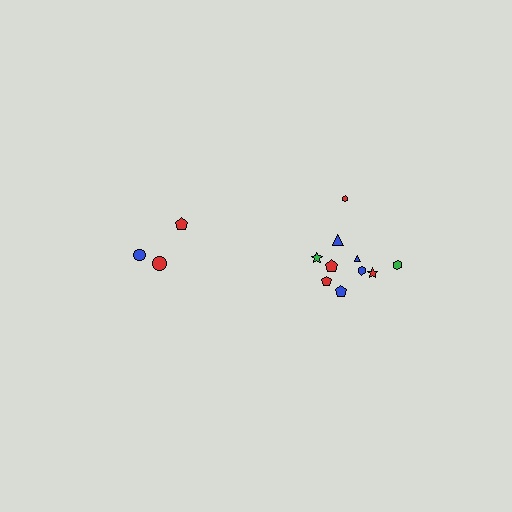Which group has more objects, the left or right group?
The right group.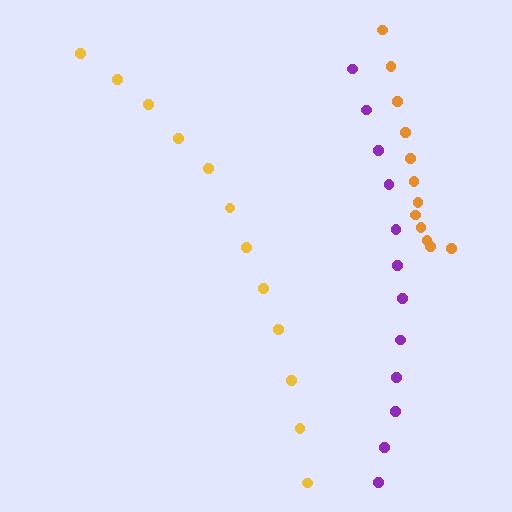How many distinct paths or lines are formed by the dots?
There are 3 distinct paths.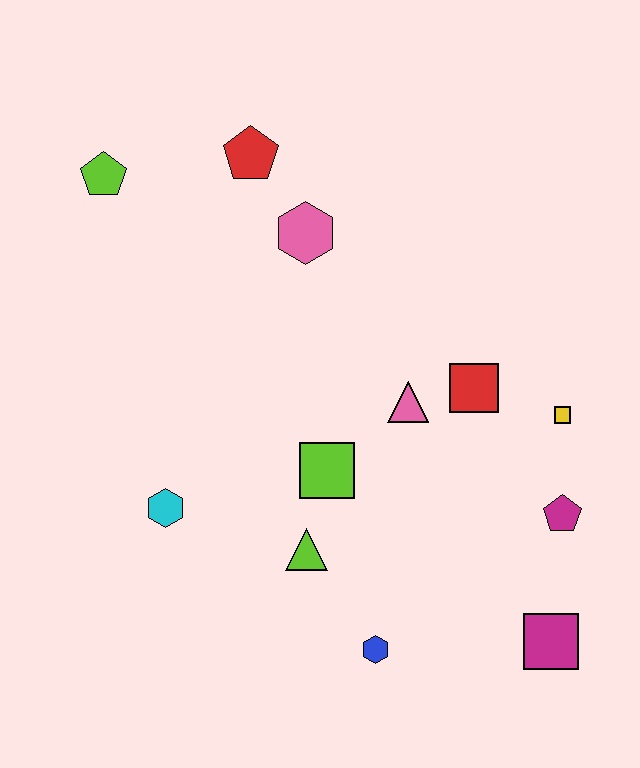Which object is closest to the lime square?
The lime triangle is closest to the lime square.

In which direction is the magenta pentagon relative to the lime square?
The magenta pentagon is to the right of the lime square.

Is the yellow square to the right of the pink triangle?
Yes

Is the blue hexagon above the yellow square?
No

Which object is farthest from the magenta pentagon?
The lime pentagon is farthest from the magenta pentagon.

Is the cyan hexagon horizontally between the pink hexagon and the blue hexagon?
No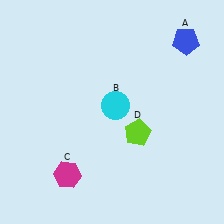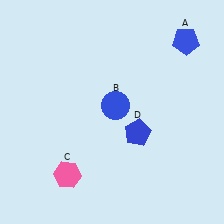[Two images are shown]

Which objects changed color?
B changed from cyan to blue. C changed from magenta to pink. D changed from lime to blue.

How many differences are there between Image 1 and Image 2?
There are 3 differences between the two images.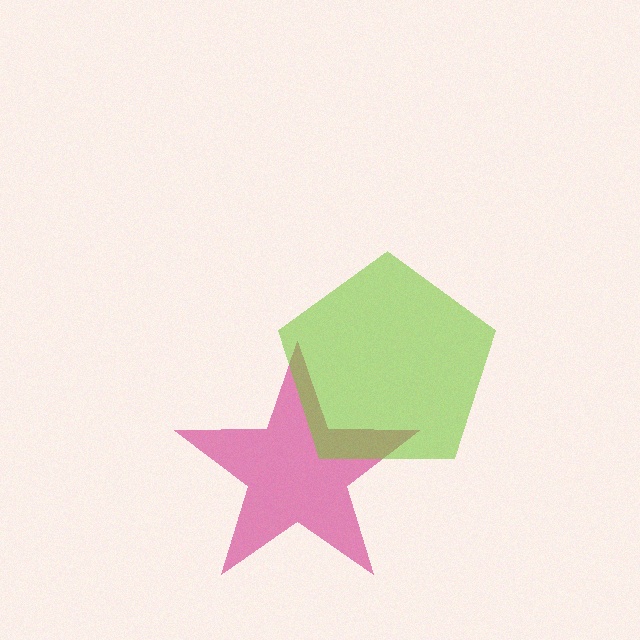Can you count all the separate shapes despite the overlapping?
Yes, there are 2 separate shapes.